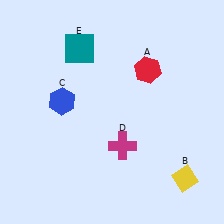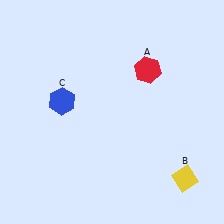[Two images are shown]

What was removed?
The magenta cross (D), the teal square (E) were removed in Image 2.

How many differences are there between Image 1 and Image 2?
There are 2 differences between the two images.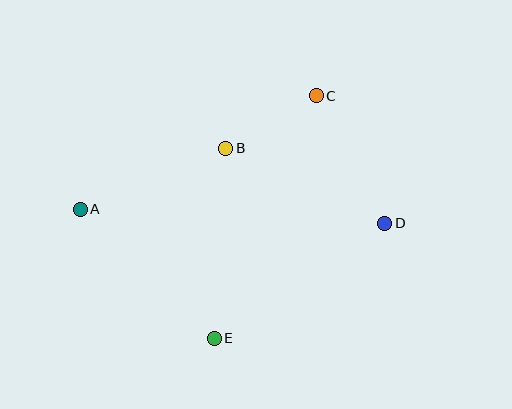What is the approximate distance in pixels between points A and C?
The distance between A and C is approximately 262 pixels.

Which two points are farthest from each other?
Points A and D are farthest from each other.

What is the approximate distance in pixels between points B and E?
The distance between B and E is approximately 190 pixels.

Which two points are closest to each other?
Points B and C are closest to each other.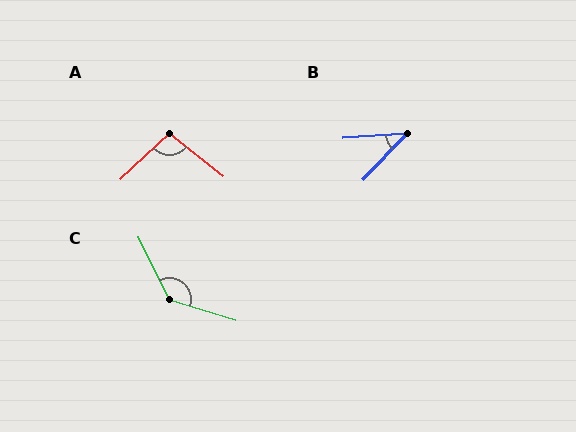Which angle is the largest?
C, at approximately 134 degrees.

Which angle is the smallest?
B, at approximately 43 degrees.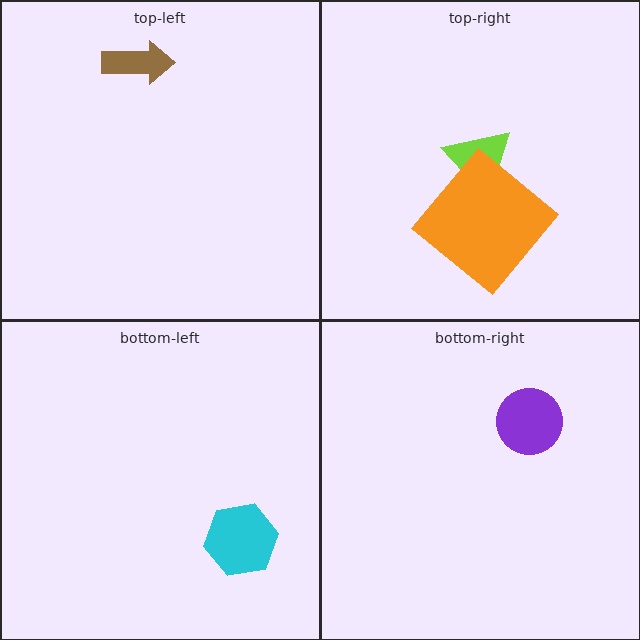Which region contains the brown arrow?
The top-left region.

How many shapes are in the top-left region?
1.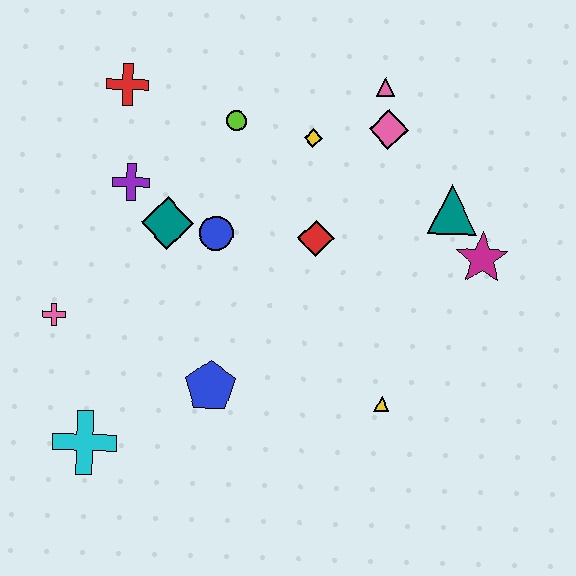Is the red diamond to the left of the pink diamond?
Yes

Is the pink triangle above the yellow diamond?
Yes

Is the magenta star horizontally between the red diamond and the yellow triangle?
No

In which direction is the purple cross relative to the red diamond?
The purple cross is to the left of the red diamond.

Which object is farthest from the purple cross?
The magenta star is farthest from the purple cross.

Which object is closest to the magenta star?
The teal triangle is closest to the magenta star.